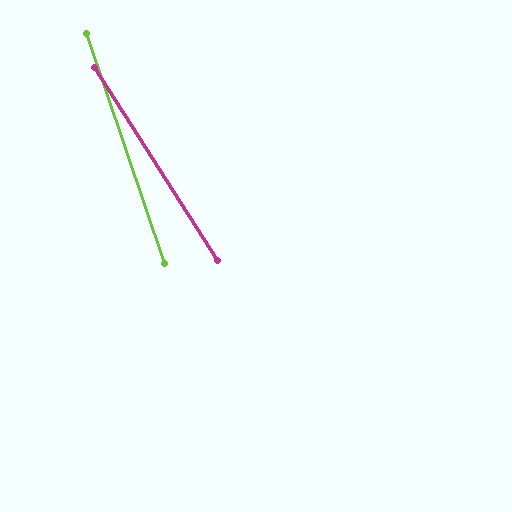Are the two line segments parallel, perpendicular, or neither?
Neither parallel nor perpendicular — they differ by about 14°.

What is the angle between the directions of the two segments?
Approximately 14 degrees.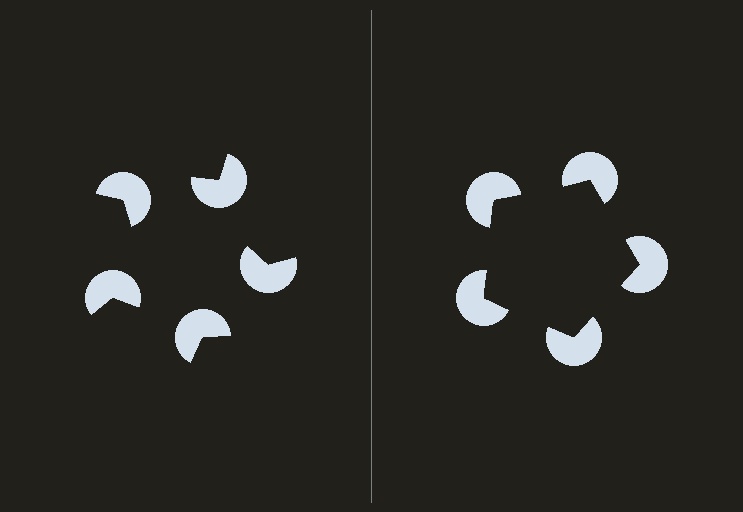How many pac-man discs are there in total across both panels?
10 — 5 on each side.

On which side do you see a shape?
An illusory pentagon appears on the right side. On the left side the wedge cuts are rotated, so no coherent shape forms.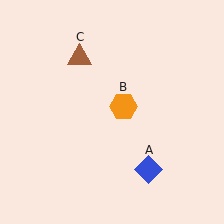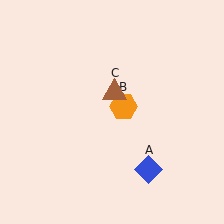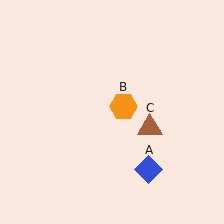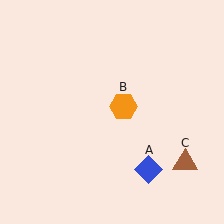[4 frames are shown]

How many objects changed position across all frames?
1 object changed position: brown triangle (object C).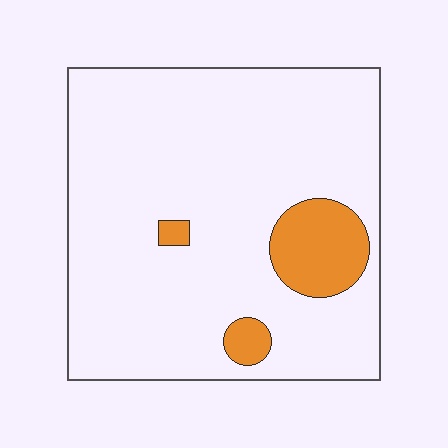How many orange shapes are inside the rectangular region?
3.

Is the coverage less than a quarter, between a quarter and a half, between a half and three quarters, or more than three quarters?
Less than a quarter.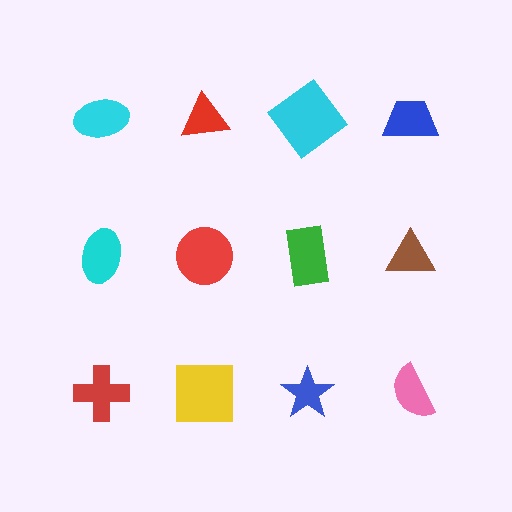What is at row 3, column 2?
A yellow square.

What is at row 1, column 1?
A cyan ellipse.